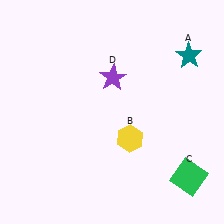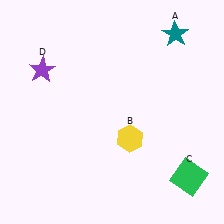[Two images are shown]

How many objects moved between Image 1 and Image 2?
2 objects moved between the two images.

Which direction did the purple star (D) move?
The purple star (D) moved left.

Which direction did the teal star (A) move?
The teal star (A) moved up.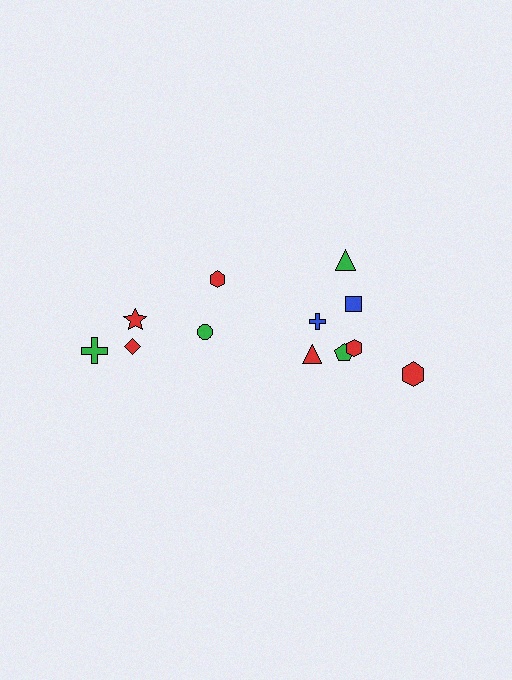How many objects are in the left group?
There are 5 objects.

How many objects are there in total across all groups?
There are 12 objects.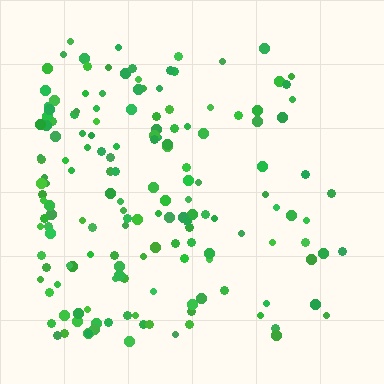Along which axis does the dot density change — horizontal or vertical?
Horizontal.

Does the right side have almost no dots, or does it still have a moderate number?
Still a moderate number, just noticeably fewer than the left.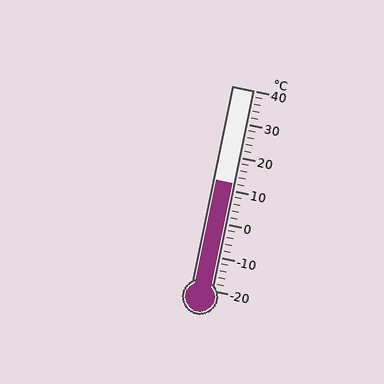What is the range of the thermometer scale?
The thermometer scale ranges from -20°C to 40°C.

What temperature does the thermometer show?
The thermometer shows approximately 12°C.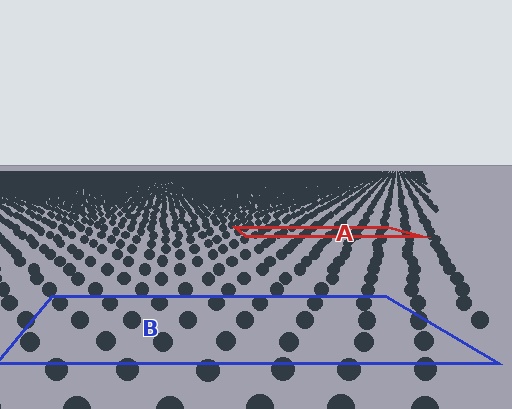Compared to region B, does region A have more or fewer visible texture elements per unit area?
Region A has more texture elements per unit area — they are packed more densely because it is farther away.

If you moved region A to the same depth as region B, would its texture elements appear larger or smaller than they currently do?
They would appear larger. At a closer depth, the same texture elements are projected at a bigger on-screen size.